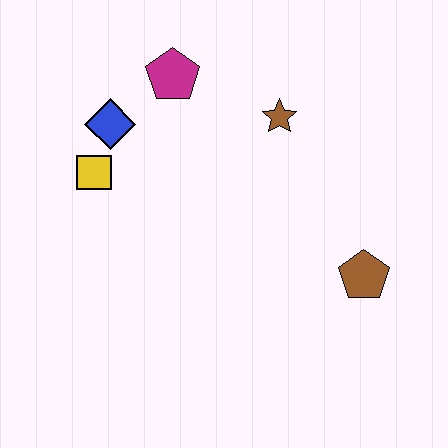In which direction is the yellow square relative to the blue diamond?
The yellow square is below the blue diamond.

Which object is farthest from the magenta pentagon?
The brown pentagon is farthest from the magenta pentagon.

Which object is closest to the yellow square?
The blue diamond is closest to the yellow square.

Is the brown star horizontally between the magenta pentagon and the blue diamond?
No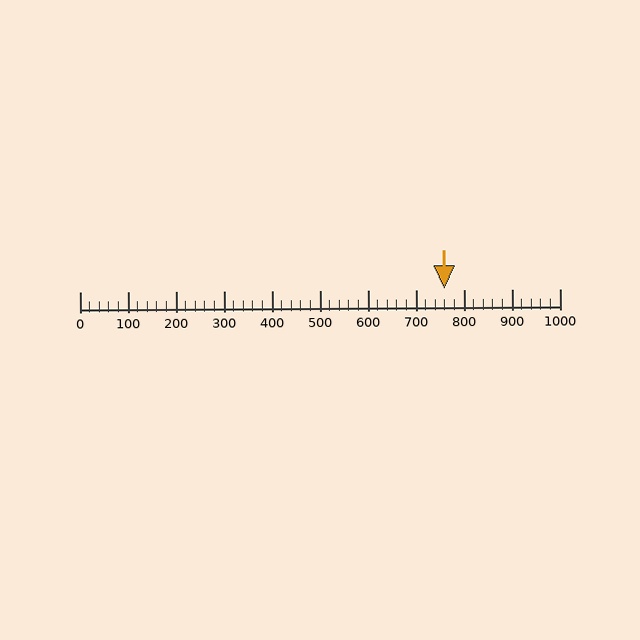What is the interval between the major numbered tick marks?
The major tick marks are spaced 100 units apart.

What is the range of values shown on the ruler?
The ruler shows values from 0 to 1000.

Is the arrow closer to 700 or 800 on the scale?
The arrow is closer to 800.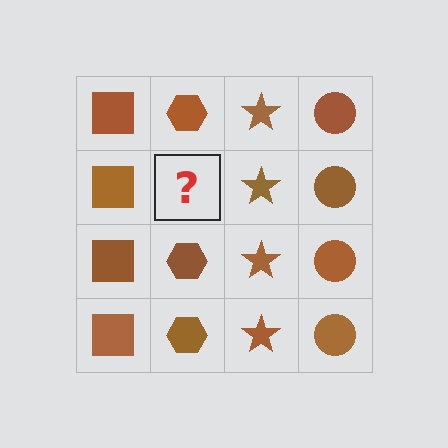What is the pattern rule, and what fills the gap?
The rule is that each column has a consistent shape. The gap should be filled with a brown hexagon.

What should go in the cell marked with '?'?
The missing cell should contain a brown hexagon.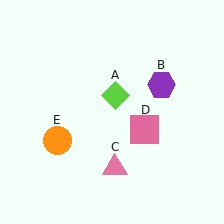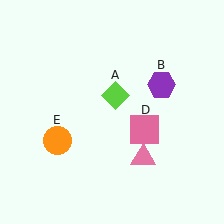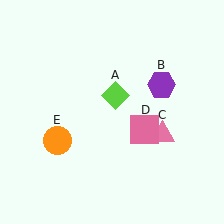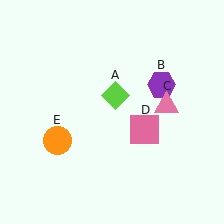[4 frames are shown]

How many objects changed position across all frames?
1 object changed position: pink triangle (object C).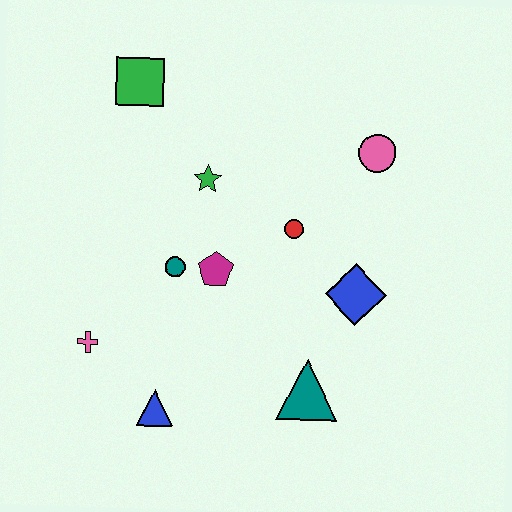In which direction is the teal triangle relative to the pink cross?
The teal triangle is to the right of the pink cross.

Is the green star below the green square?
Yes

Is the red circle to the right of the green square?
Yes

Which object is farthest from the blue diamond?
The green square is farthest from the blue diamond.